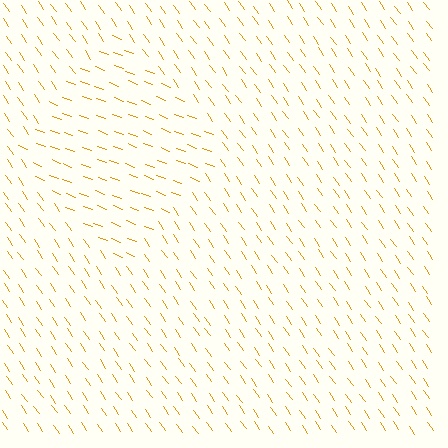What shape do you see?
I see a diamond.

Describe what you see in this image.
The image is filled with small orange line segments. A diamond region in the image has lines oriented differently from the surrounding lines, creating a visible texture boundary.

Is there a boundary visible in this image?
Yes, there is a texture boundary formed by a change in line orientation.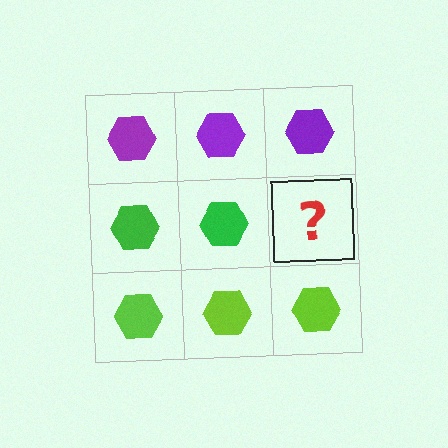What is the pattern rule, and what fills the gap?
The rule is that each row has a consistent color. The gap should be filled with a green hexagon.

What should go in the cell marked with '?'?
The missing cell should contain a green hexagon.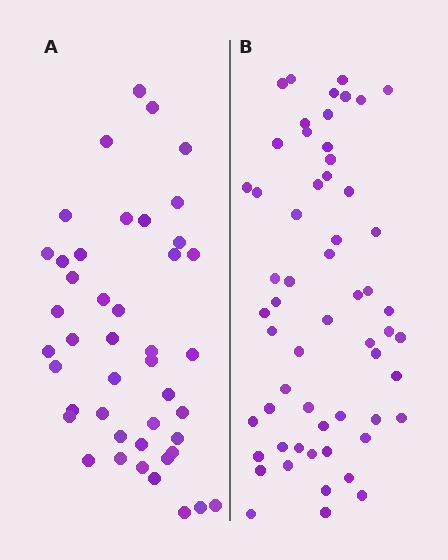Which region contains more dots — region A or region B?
Region B (the right region) has more dots.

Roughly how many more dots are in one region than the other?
Region B has approximately 15 more dots than region A.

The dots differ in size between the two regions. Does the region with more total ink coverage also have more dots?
No. Region A has more total ink coverage because its dots are larger, but region B actually contains more individual dots. Total area can be misleading — the number of items is what matters here.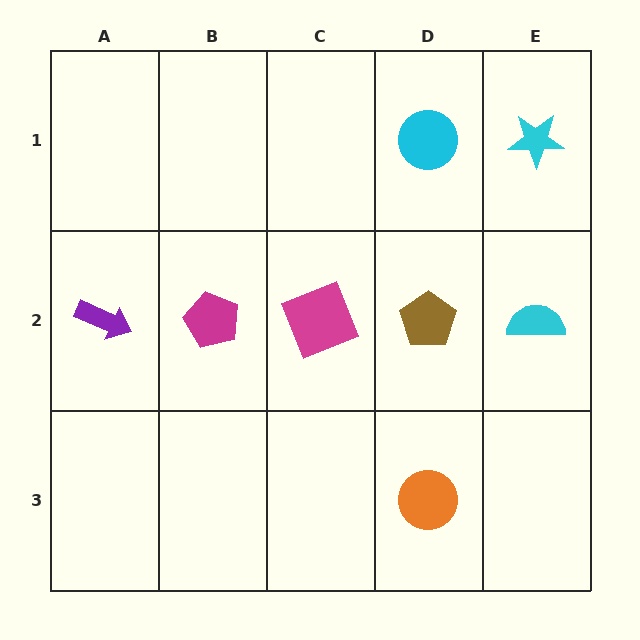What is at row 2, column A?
A purple arrow.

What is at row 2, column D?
A brown pentagon.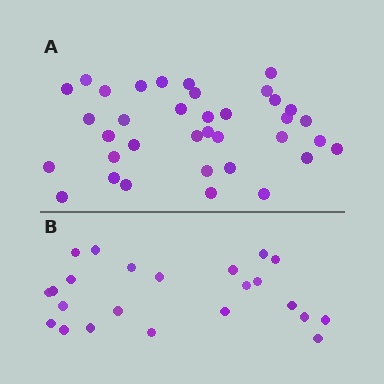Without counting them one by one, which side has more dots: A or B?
Region A (the top region) has more dots.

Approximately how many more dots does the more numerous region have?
Region A has approximately 15 more dots than region B.